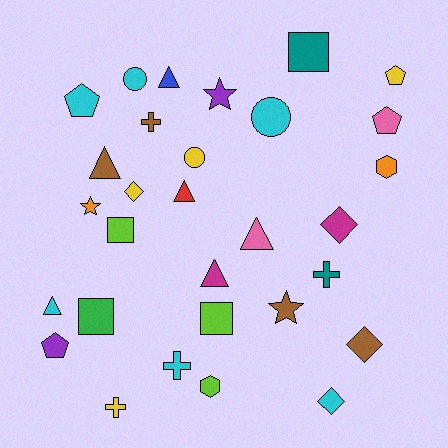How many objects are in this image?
There are 30 objects.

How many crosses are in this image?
There are 4 crosses.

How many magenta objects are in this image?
There are 2 magenta objects.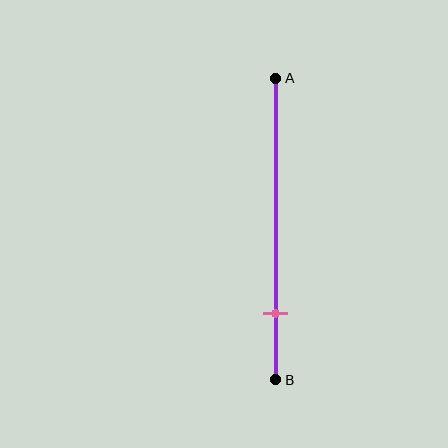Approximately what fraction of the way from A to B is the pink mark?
The pink mark is approximately 80% of the way from A to B.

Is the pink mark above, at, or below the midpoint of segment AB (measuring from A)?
The pink mark is below the midpoint of segment AB.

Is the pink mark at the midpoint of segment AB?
No, the mark is at about 80% from A, not at the 50% midpoint.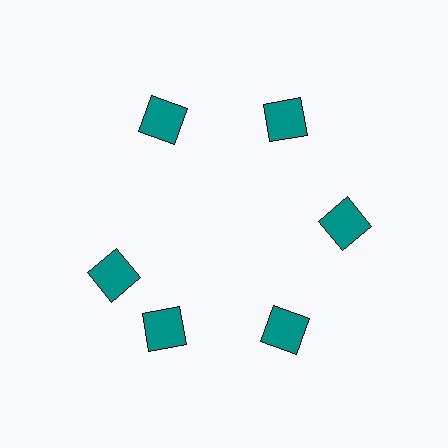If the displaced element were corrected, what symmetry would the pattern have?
It would have 6-fold rotational symmetry — the pattern would map onto itself every 60 degrees.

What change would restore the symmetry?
The symmetry would be restored by rotating it back into even spacing with its neighbors so that all 6 squares sit at equal angles and equal distance from the center.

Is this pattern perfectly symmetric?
No. The 6 teal squares are arranged in a ring, but one element near the 9 o'clock position is rotated out of alignment along the ring, breaking the 6-fold rotational symmetry.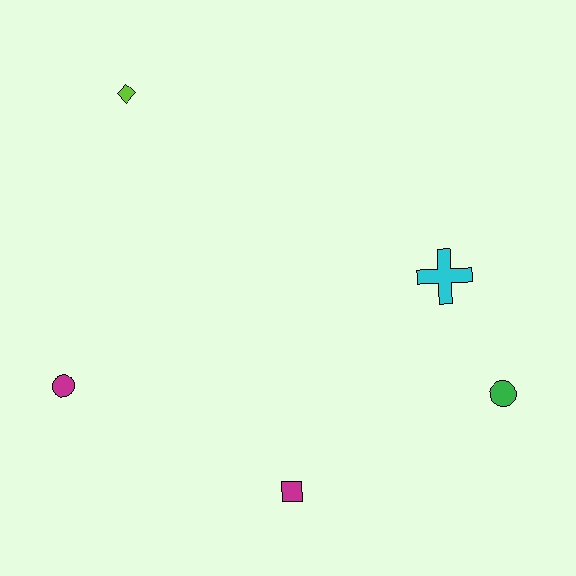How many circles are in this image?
There are 2 circles.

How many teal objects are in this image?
There are no teal objects.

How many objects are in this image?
There are 5 objects.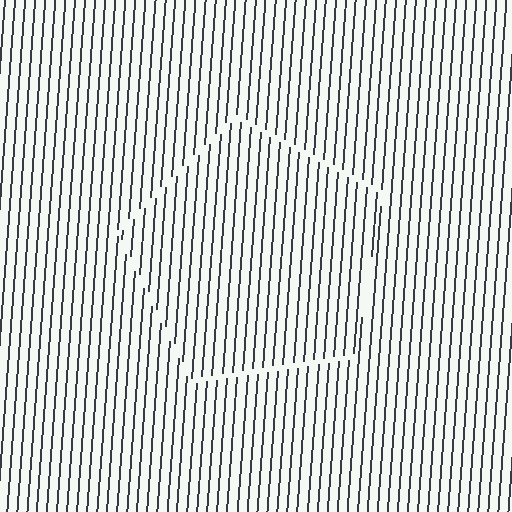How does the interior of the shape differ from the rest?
The interior of the shape contains the same grating, shifted by half a period — the contour is defined by the phase discontinuity where line-ends from the inner and outer gratings abut.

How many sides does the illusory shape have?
5 sides — the line-ends trace a pentagon.